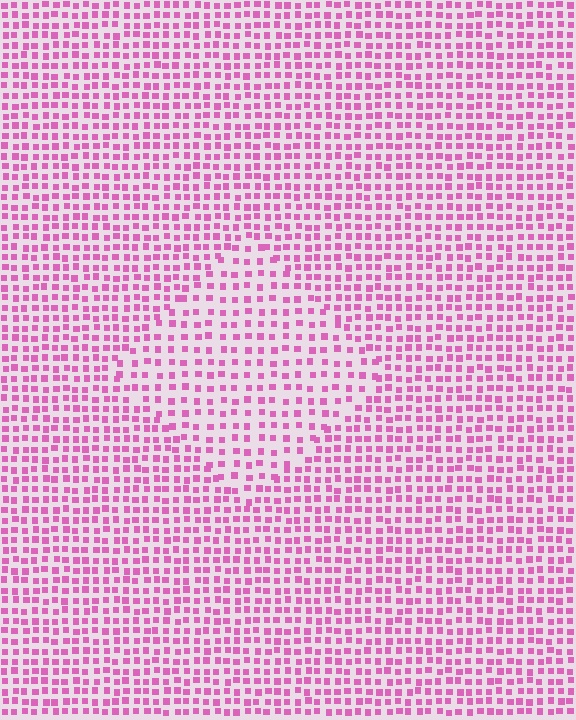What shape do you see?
I see a diamond.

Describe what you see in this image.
The image contains small pink elements arranged at two different densities. A diamond-shaped region is visible where the elements are less densely packed than the surrounding area.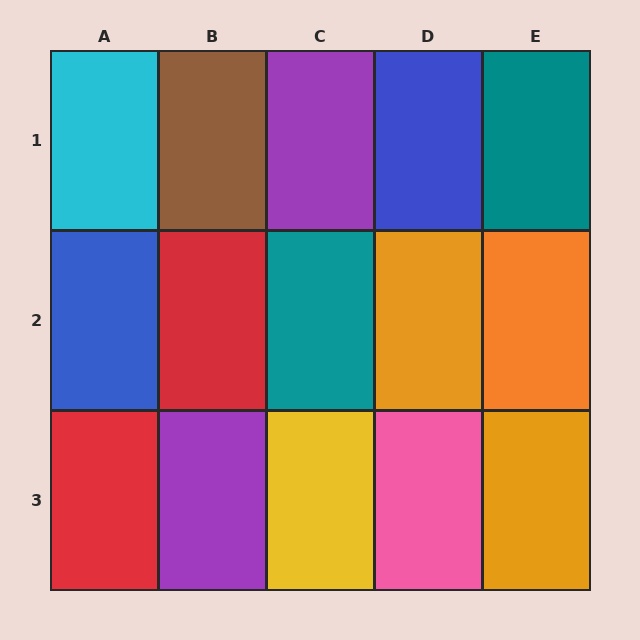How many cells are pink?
1 cell is pink.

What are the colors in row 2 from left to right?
Blue, red, teal, orange, orange.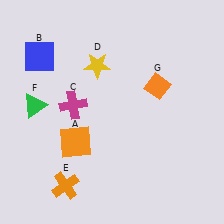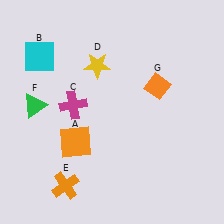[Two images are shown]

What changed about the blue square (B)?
In Image 1, B is blue. In Image 2, it changed to cyan.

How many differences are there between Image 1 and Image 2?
There is 1 difference between the two images.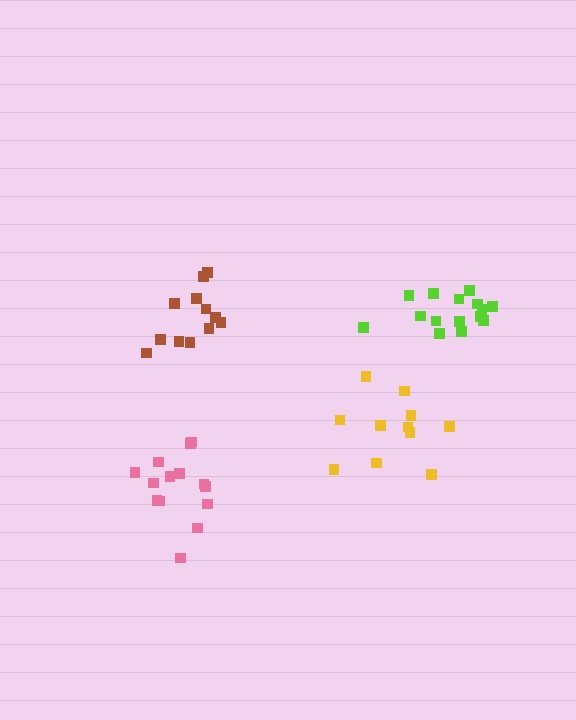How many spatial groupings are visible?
There are 4 spatial groupings.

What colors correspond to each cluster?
The clusters are colored: lime, yellow, pink, brown.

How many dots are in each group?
Group 1: 15 dots, Group 2: 11 dots, Group 3: 14 dots, Group 4: 12 dots (52 total).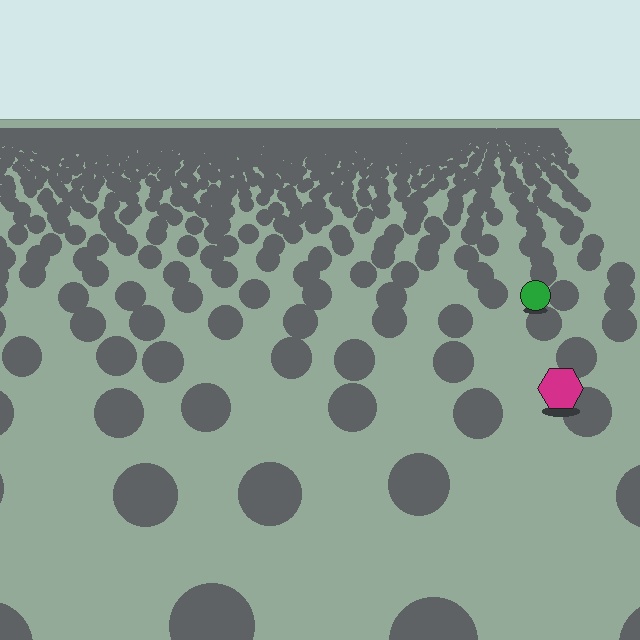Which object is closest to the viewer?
The magenta hexagon is closest. The texture marks near it are larger and more spread out.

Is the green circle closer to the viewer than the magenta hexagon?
No. The magenta hexagon is closer — you can tell from the texture gradient: the ground texture is coarser near it.